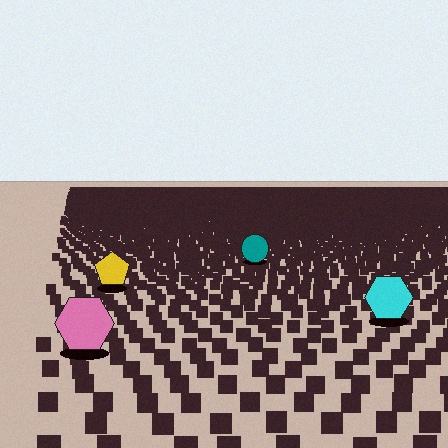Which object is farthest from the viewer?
The teal circle is farthest from the viewer. It appears smaller and the ground texture around it is denser.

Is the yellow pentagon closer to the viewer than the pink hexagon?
No. The pink hexagon is closer — you can tell from the texture gradient: the ground texture is coarser near it.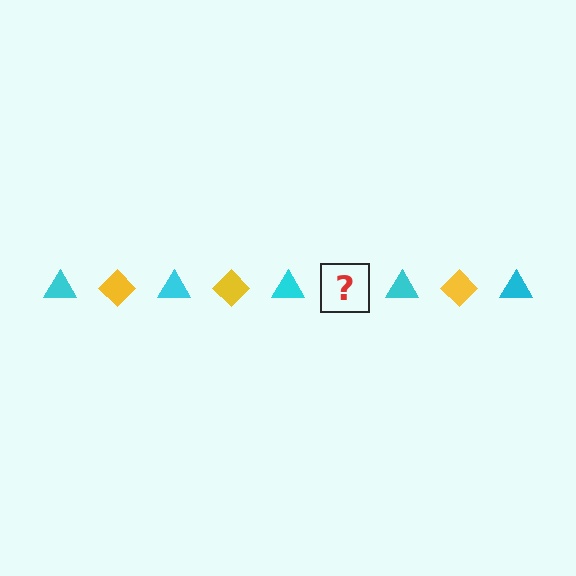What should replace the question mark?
The question mark should be replaced with a yellow diamond.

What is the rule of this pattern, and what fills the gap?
The rule is that the pattern alternates between cyan triangle and yellow diamond. The gap should be filled with a yellow diamond.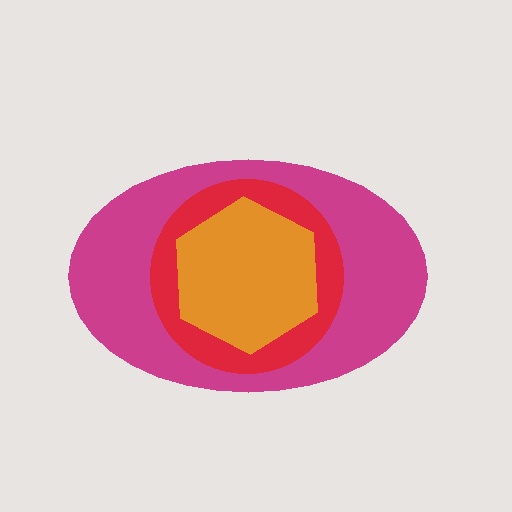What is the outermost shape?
The magenta ellipse.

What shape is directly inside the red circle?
The orange hexagon.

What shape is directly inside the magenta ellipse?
The red circle.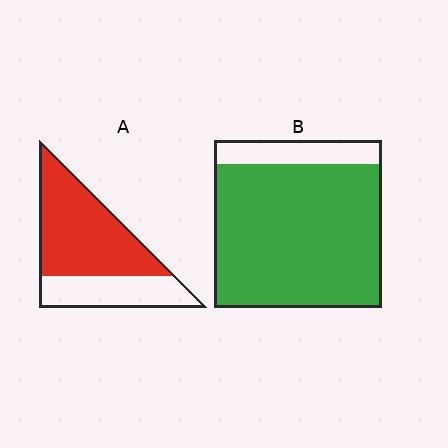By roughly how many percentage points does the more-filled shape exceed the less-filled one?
By roughly 20 percentage points (B over A).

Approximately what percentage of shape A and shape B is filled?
A is approximately 65% and B is approximately 85%.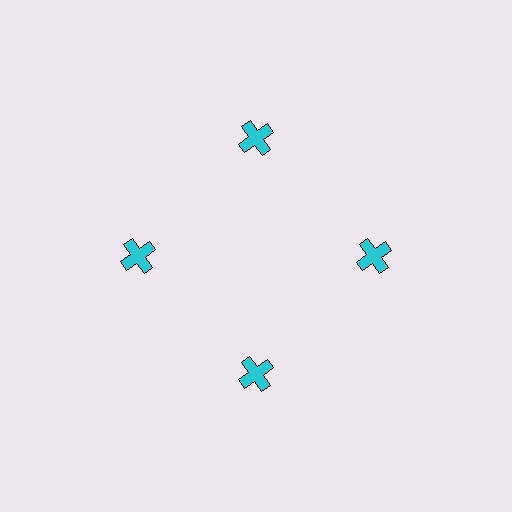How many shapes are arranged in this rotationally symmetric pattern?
There are 4 shapes, arranged in 4 groups of 1.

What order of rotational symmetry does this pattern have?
This pattern has 4-fold rotational symmetry.